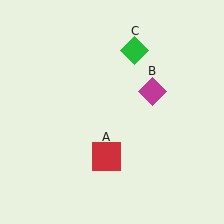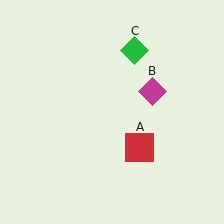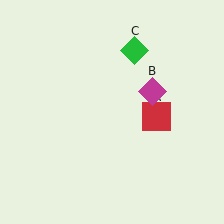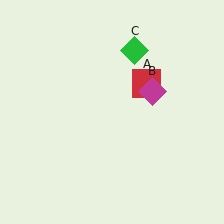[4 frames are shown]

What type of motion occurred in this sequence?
The red square (object A) rotated counterclockwise around the center of the scene.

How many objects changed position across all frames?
1 object changed position: red square (object A).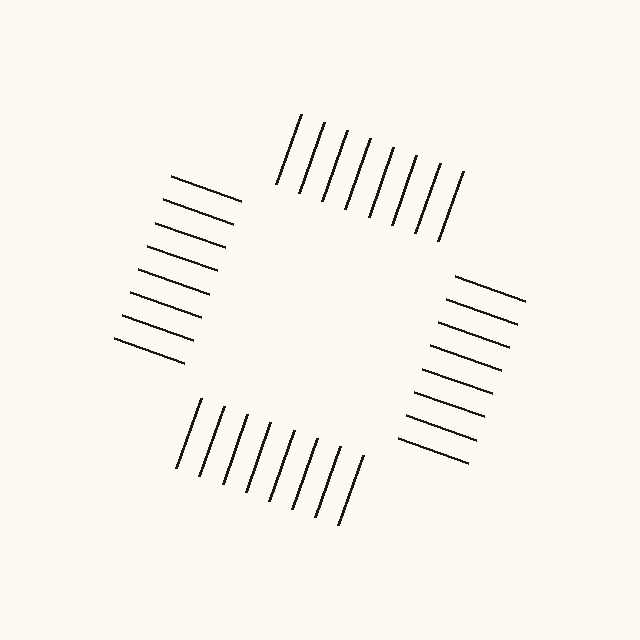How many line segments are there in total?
32 — 8 along each of the 4 edges.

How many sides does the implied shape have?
4 sides — the line-ends trace a square.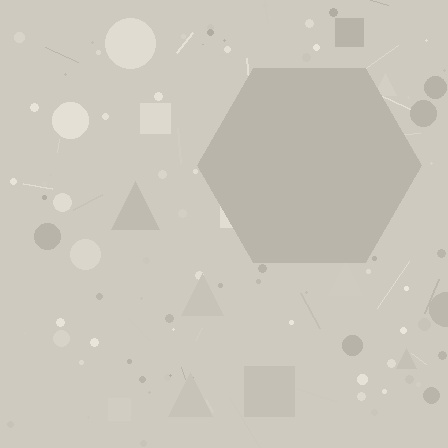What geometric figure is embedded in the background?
A hexagon is embedded in the background.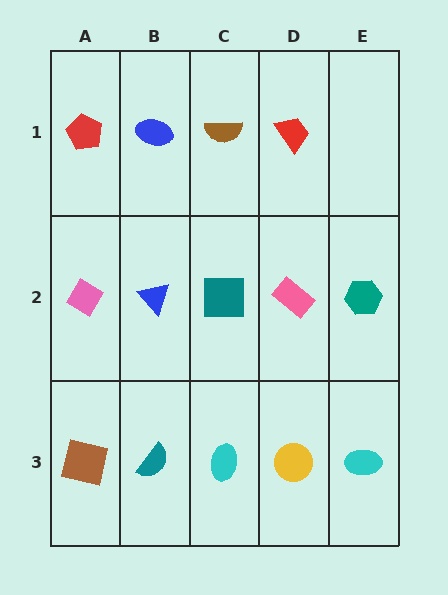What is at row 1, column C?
A brown semicircle.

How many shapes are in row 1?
4 shapes.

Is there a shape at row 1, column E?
No, that cell is empty.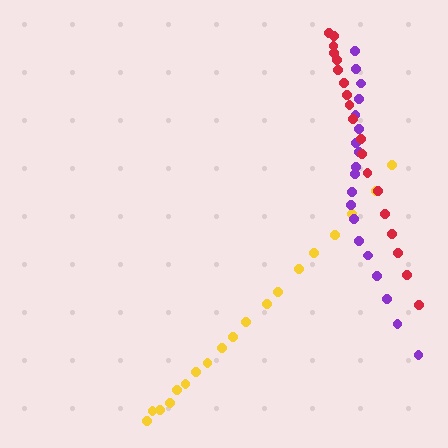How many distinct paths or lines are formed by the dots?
There are 3 distinct paths.